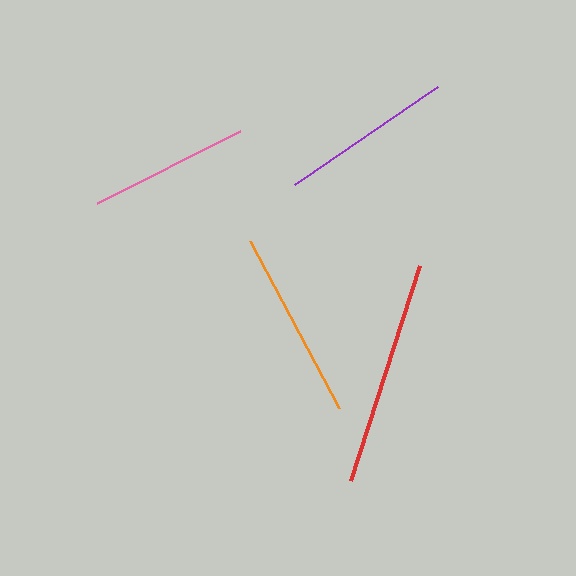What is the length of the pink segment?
The pink segment is approximately 161 pixels long.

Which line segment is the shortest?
The pink line is the shortest at approximately 161 pixels.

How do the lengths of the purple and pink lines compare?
The purple and pink lines are approximately the same length.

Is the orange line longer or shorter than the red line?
The red line is longer than the orange line.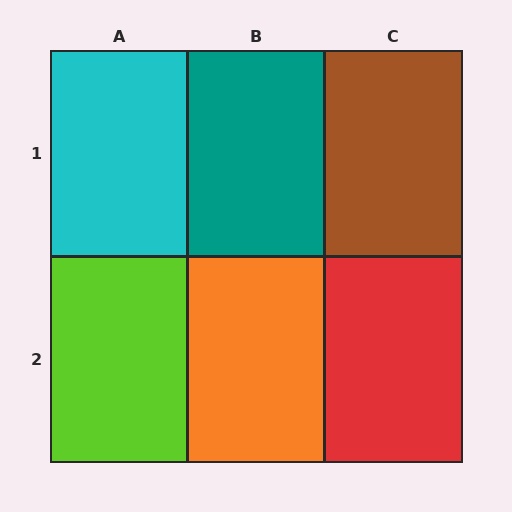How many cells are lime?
1 cell is lime.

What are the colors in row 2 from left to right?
Lime, orange, red.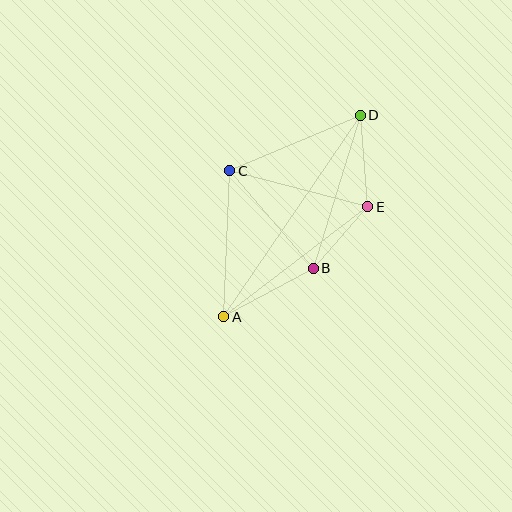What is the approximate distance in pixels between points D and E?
The distance between D and E is approximately 92 pixels.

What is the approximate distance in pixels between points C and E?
The distance between C and E is approximately 142 pixels.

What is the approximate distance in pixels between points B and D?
The distance between B and D is approximately 160 pixels.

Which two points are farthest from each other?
Points A and D are farthest from each other.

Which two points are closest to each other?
Points B and E are closest to each other.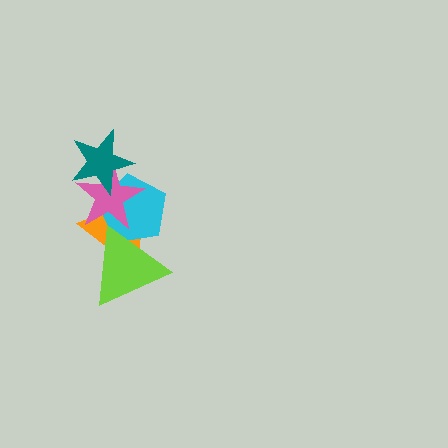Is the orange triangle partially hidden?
Yes, it is partially covered by another shape.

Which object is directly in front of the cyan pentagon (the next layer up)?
The pink star is directly in front of the cyan pentagon.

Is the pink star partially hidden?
Yes, it is partially covered by another shape.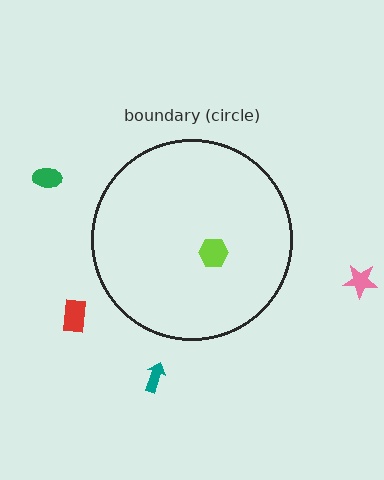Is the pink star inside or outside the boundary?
Outside.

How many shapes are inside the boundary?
1 inside, 4 outside.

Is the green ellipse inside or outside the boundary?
Outside.